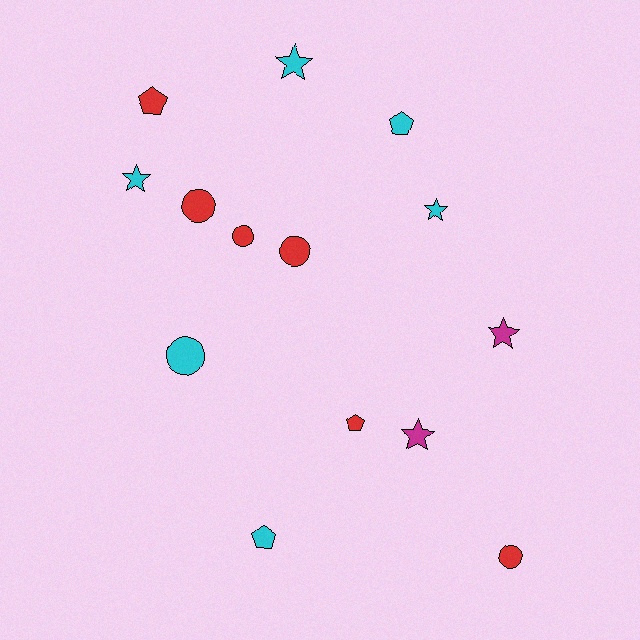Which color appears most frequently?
Cyan, with 6 objects.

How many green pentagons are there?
There are no green pentagons.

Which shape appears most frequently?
Star, with 5 objects.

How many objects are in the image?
There are 14 objects.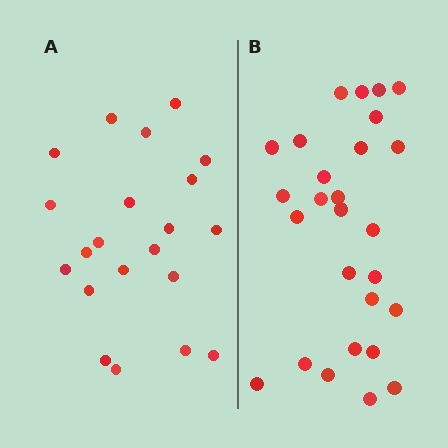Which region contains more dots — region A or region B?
Region B (the right region) has more dots.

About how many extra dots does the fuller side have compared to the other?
Region B has about 6 more dots than region A.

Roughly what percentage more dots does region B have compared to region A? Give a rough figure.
About 30% more.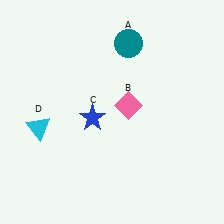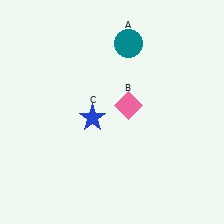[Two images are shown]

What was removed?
The cyan triangle (D) was removed in Image 2.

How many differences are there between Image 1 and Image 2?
There is 1 difference between the two images.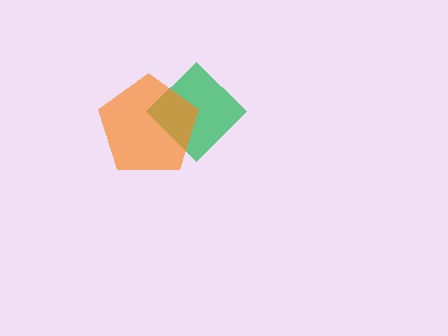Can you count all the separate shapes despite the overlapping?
Yes, there are 2 separate shapes.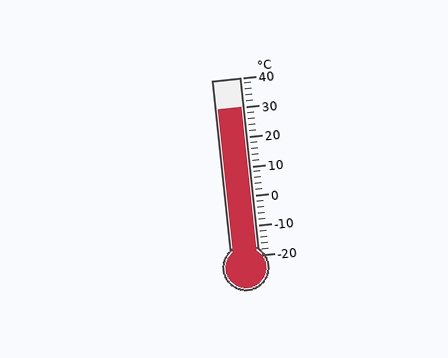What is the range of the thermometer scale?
The thermometer scale ranges from -20°C to 40°C.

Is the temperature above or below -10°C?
The temperature is above -10°C.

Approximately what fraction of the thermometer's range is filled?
The thermometer is filled to approximately 85% of its range.